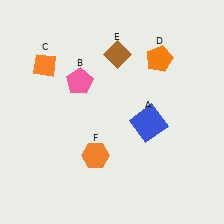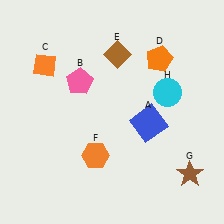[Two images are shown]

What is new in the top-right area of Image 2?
A cyan circle (H) was added in the top-right area of Image 2.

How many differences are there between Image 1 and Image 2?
There are 2 differences between the two images.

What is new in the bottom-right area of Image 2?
A brown star (G) was added in the bottom-right area of Image 2.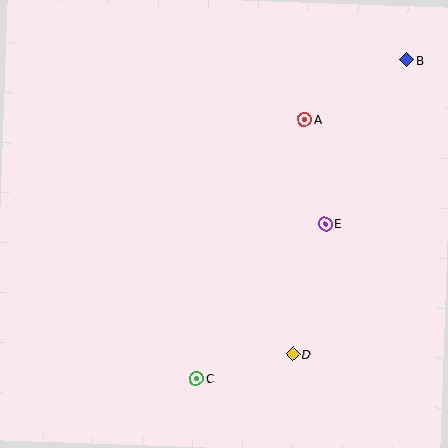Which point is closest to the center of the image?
Point E at (325, 224) is closest to the center.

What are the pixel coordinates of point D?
Point D is at (293, 354).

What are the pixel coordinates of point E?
Point E is at (325, 224).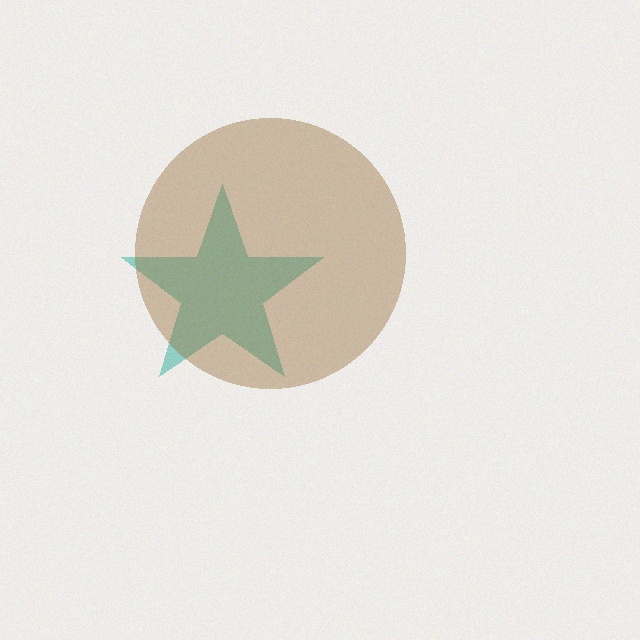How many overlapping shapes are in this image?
There are 2 overlapping shapes in the image.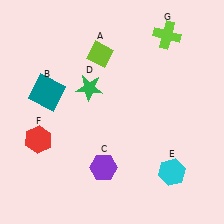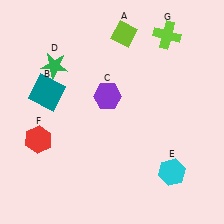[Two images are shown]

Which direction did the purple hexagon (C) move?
The purple hexagon (C) moved up.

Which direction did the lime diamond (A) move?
The lime diamond (A) moved right.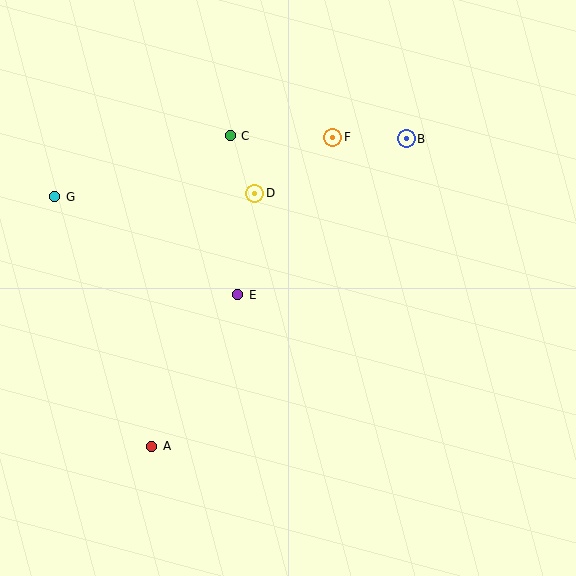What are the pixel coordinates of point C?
Point C is at (230, 136).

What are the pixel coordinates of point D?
Point D is at (255, 193).